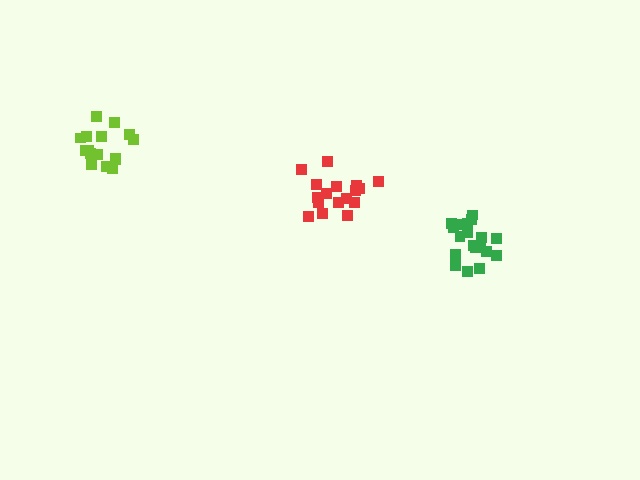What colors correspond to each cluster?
The clusters are colored: red, lime, green.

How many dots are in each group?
Group 1: 17 dots, Group 2: 16 dots, Group 3: 19 dots (52 total).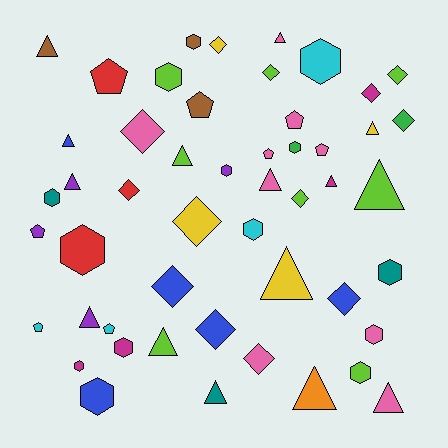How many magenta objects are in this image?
There are 4 magenta objects.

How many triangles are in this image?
There are 15 triangles.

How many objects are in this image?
There are 50 objects.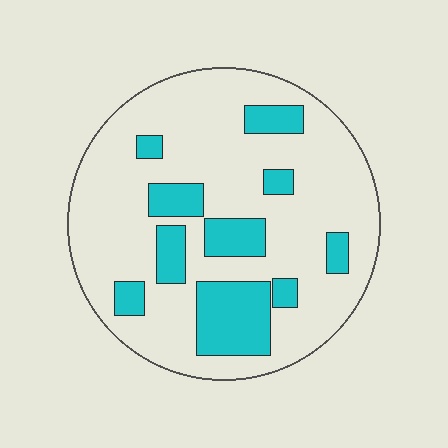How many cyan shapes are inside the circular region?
10.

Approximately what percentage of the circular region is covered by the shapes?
Approximately 25%.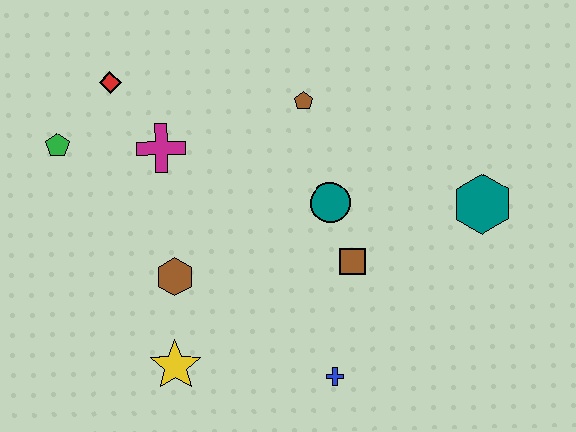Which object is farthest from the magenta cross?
The teal hexagon is farthest from the magenta cross.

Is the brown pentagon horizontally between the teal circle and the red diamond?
Yes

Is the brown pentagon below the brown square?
No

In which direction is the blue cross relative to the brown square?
The blue cross is below the brown square.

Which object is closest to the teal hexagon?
The brown square is closest to the teal hexagon.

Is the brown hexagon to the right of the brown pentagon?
No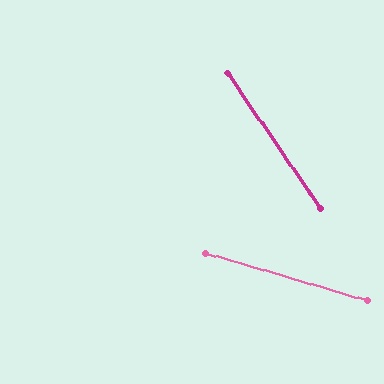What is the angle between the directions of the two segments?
Approximately 39 degrees.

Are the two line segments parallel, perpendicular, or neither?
Neither parallel nor perpendicular — they differ by about 39°.